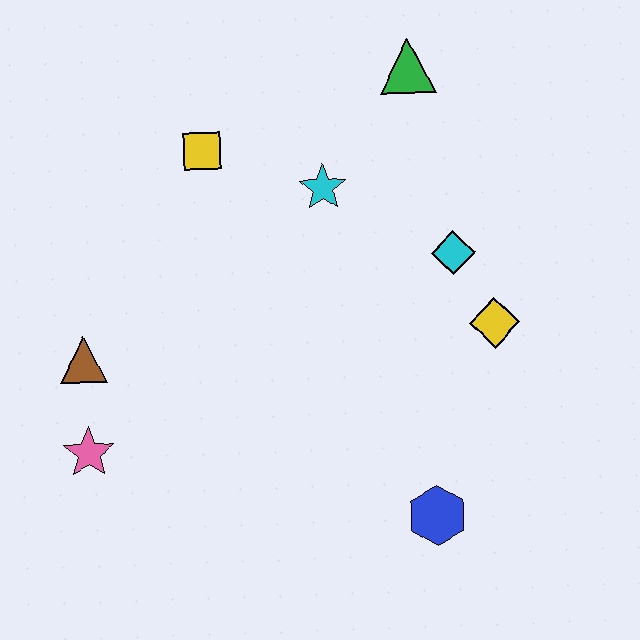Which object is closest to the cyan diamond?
The yellow diamond is closest to the cyan diamond.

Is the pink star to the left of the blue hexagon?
Yes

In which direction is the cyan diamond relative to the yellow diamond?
The cyan diamond is above the yellow diamond.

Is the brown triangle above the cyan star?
No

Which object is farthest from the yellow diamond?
The pink star is farthest from the yellow diamond.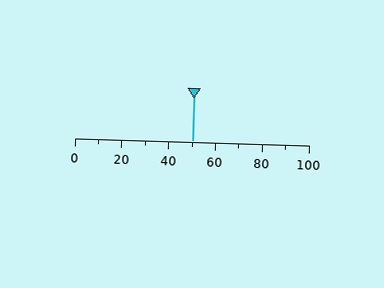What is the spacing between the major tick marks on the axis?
The major ticks are spaced 20 apart.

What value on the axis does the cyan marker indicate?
The marker indicates approximately 50.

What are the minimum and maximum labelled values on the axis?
The axis runs from 0 to 100.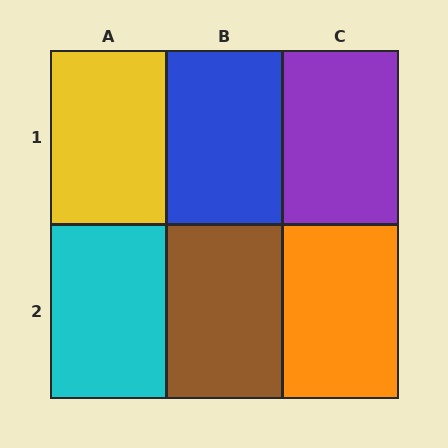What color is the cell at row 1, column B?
Blue.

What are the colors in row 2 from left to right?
Cyan, brown, orange.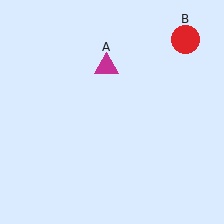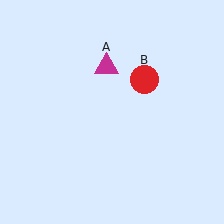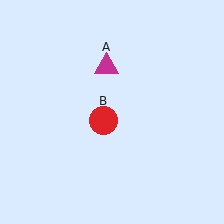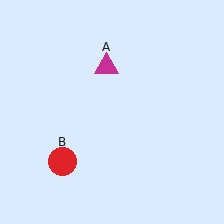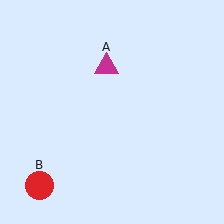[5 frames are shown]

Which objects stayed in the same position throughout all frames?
Magenta triangle (object A) remained stationary.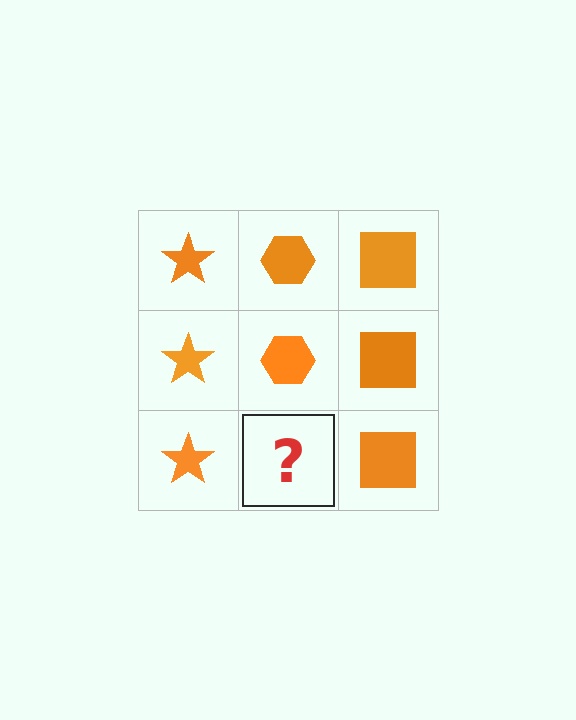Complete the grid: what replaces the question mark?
The question mark should be replaced with an orange hexagon.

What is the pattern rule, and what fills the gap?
The rule is that each column has a consistent shape. The gap should be filled with an orange hexagon.